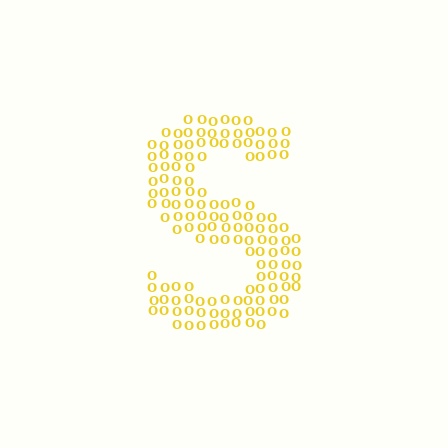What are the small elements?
The small elements are letter O's.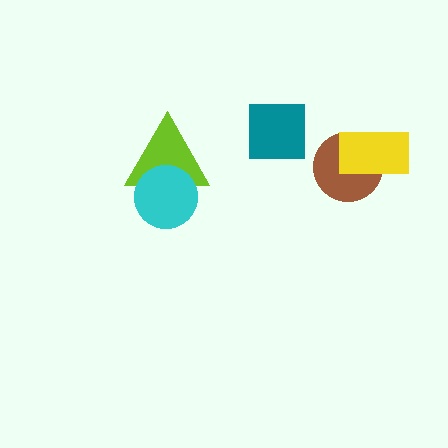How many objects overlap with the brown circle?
1 object overlaps with the brown circle.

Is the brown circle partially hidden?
Yes, it is partially covered by another shape.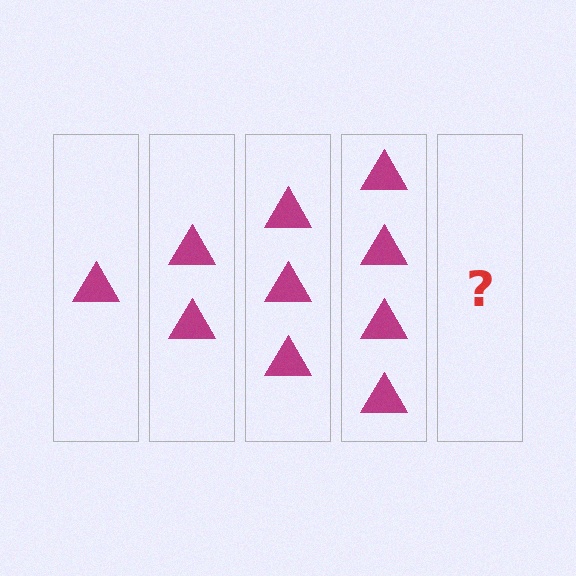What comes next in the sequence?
The next element should be 5 triangles.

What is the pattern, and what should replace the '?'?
The pattern is that each step adds one more triangle. The '?' should be 5 triangles.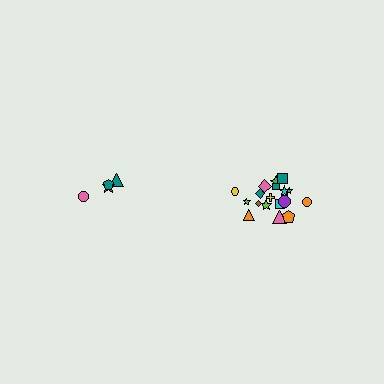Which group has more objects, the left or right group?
The right group.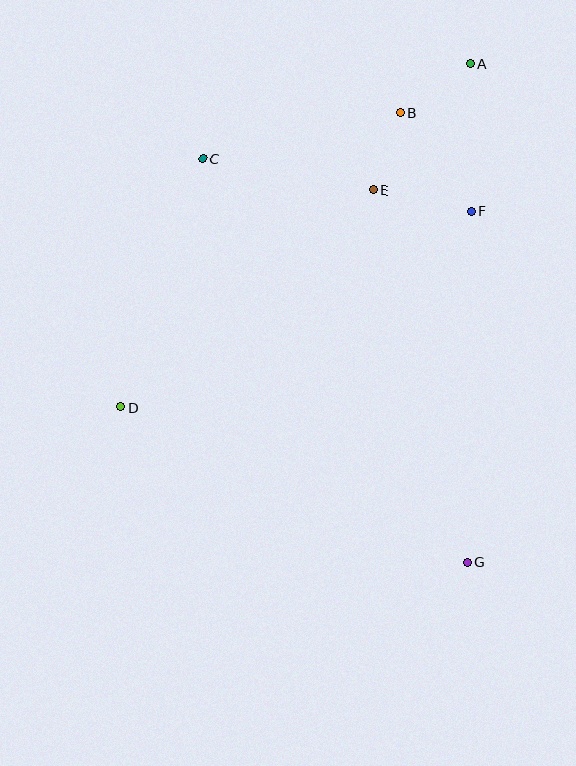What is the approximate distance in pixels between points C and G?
The distance between C and G is approximately 483 pixels.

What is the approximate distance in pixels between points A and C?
The distance between A and C is approximately 284 pixels.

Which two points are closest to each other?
Points B and E are closest to each other.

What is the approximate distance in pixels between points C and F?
The distance between C and F is approximately 274 pixels.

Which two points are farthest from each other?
Points A and G are farthest from each other.